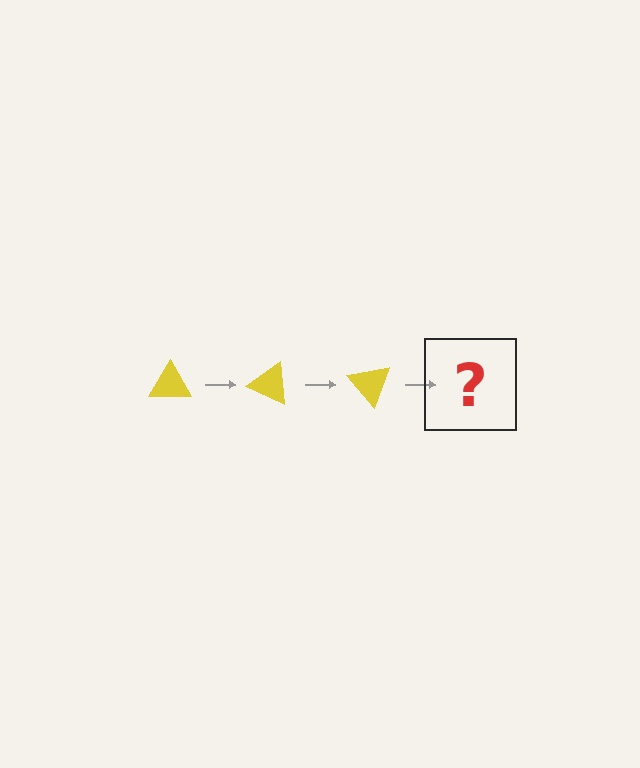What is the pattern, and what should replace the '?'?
The pattern is that the triangle rotates 25 degrees each step. The '?' should be a yellow triangle rotated 75 degrees.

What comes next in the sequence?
The next element should be a yellow triangle rotated 75 degrees.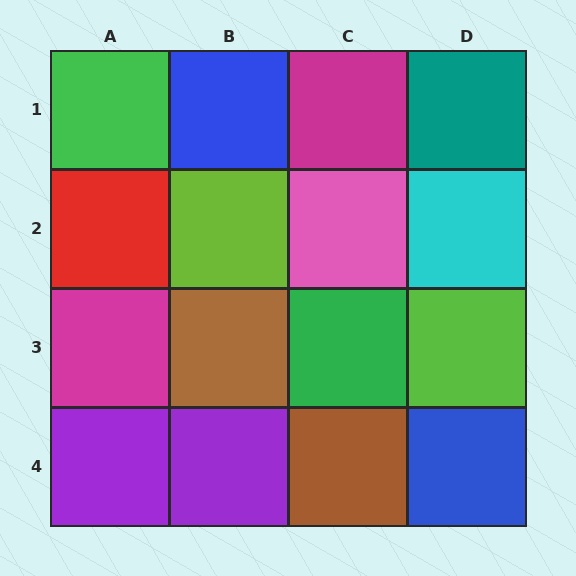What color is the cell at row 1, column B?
Blue.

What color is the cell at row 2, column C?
Pink.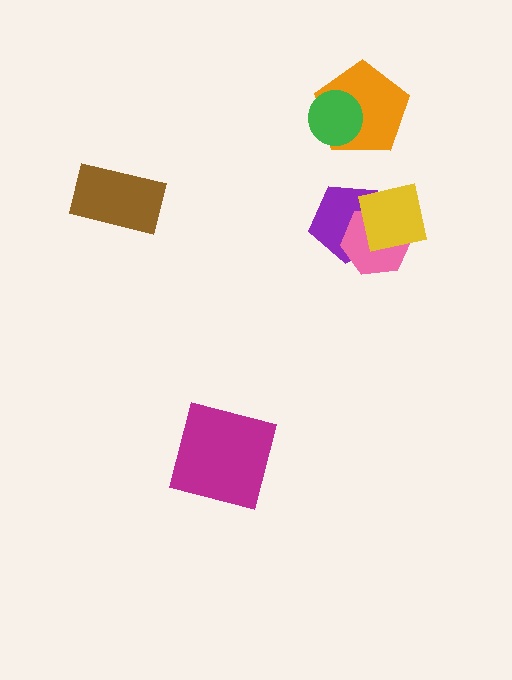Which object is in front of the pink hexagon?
The yellow square is in front of the pink hexagon.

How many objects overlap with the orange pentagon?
1 object overlaps with the orange pentagon.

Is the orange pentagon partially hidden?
Yes, it is partially covered by another shape.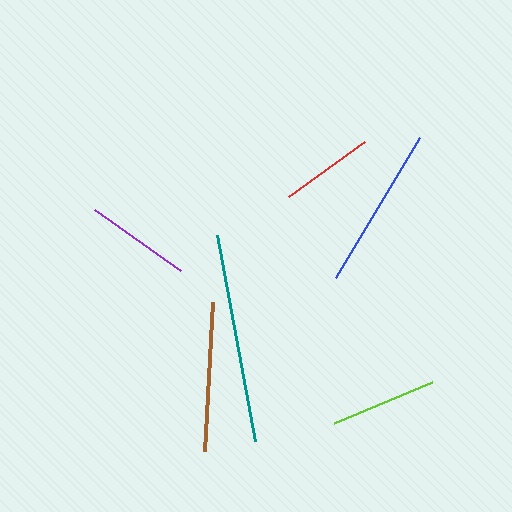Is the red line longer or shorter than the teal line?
The teal line is longer than the red line.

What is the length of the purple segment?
The purple segment is approximately 105 pixels long.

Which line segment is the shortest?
The red line is the shortest at approximately 95 pixels.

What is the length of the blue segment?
The blue segment is approximately 164 pixels long.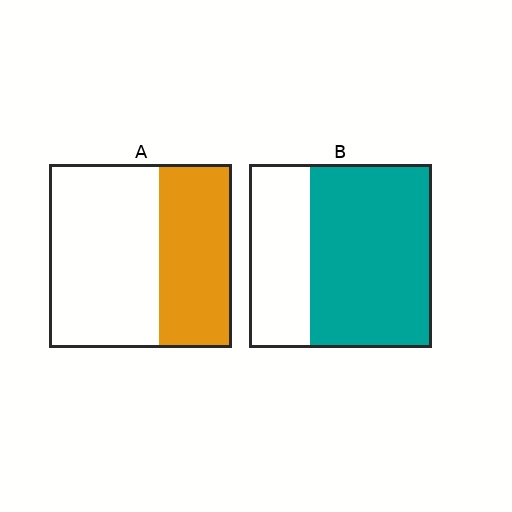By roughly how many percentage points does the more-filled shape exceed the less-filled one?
By roughly 25 percentage points (B over A).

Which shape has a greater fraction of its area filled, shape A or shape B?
Shape B.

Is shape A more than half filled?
No.